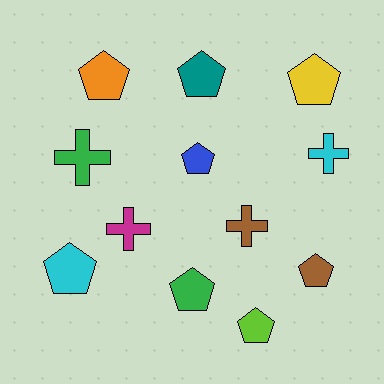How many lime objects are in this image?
There is 1 lime object.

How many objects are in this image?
There are 12 objects.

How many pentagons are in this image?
There are 8 pentagons.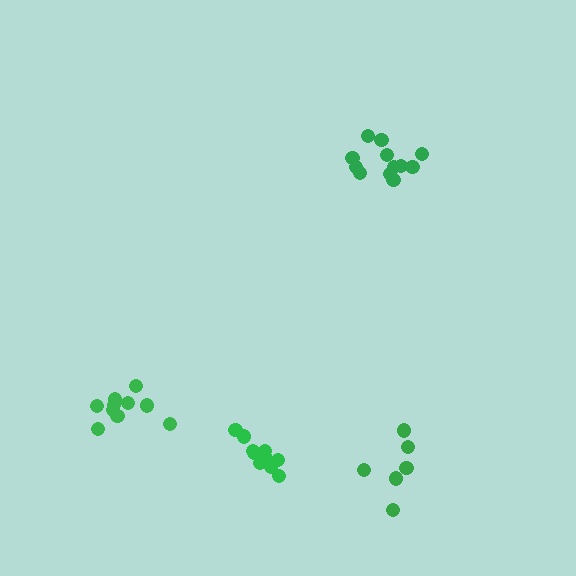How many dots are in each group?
Group 1: 12 dots, Group 2: 6 dots, Group 3: 10 dots, Group 4: 10 dots (38 total).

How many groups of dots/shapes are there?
There are 4 groups.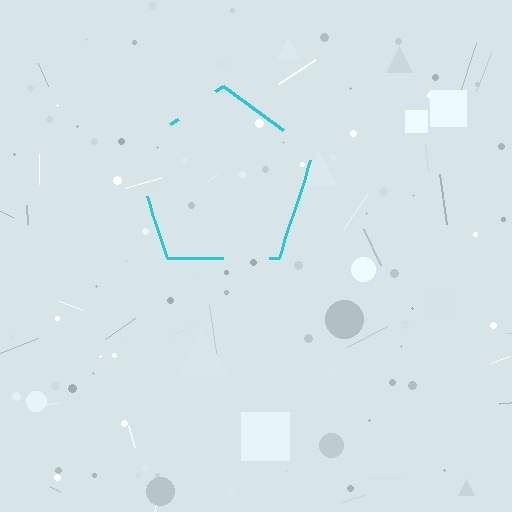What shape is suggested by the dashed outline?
The dashed outline suggests a pentagon.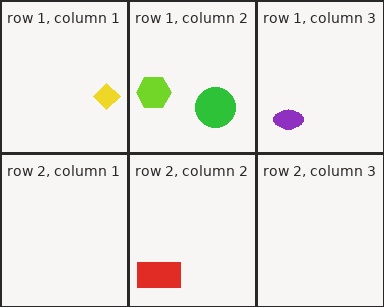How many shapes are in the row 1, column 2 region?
2.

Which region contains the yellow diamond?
The row 1, column 1 region.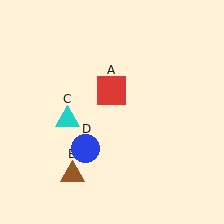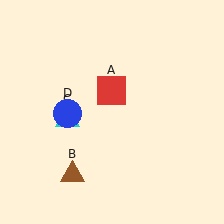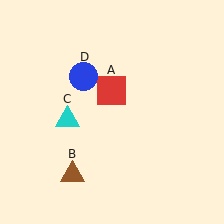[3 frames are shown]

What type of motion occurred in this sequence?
The blue circle (object D) rotated clockwise around the center of the scene.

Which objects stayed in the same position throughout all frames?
Red square (object A) and brown triangle (object B) and cyan triangle (object C) remained stationary.